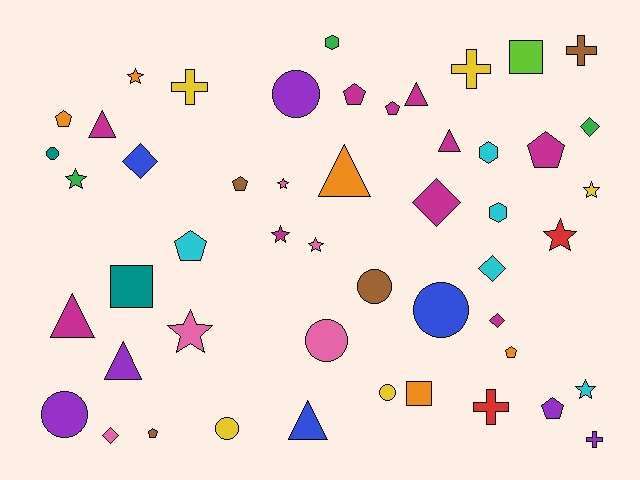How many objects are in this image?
There are 50 objects.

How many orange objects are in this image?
There are 5 orange objects.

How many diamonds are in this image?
There are 6 diamonds.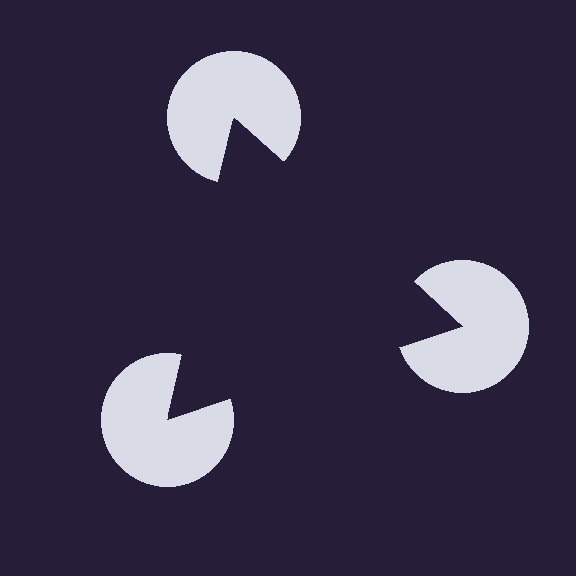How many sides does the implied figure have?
3 sides.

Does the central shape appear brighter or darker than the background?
It typically appears slightly darker than the background, even though no actual brightness change is drawn.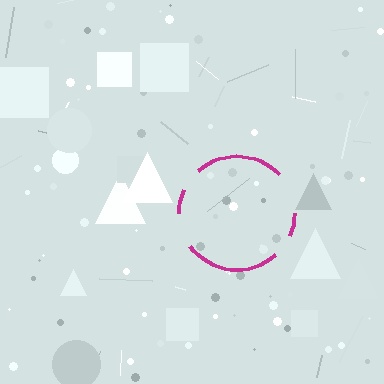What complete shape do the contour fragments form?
The contour fragments form a circle.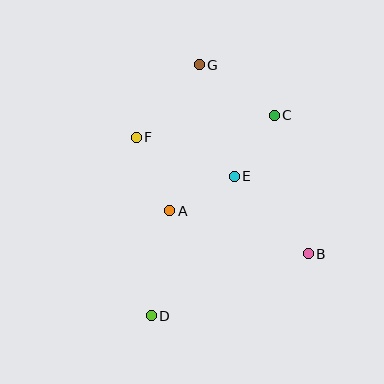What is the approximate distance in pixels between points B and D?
The distance between B and D is approximately 169 pixels.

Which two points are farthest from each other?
Points D and G are farthest from each other.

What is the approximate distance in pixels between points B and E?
The distance between B and E is approximately 107 pixels.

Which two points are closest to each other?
Points C and E are closest to each other.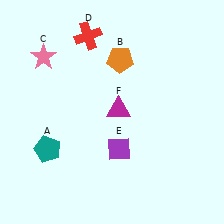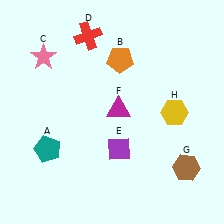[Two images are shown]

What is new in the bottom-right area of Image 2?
A brown hexagon (G) was added in the bottom-right area of Image 2.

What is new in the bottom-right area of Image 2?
A yellow hexagon (H) was added in the bottom-right area of Image 2.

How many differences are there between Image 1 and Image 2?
There are 2 differences between the two images.